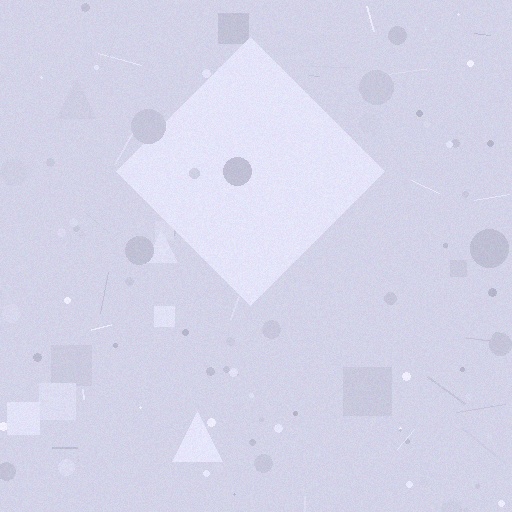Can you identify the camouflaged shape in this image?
The camouflaged shape is a diamond.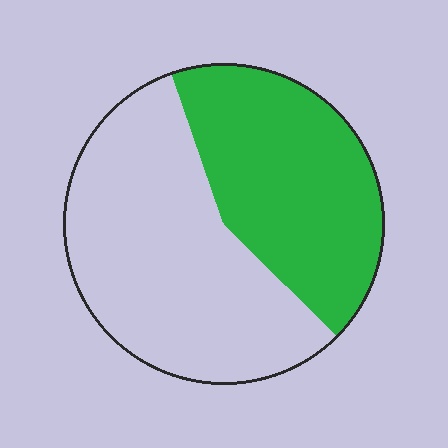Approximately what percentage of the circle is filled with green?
Approximately 45%.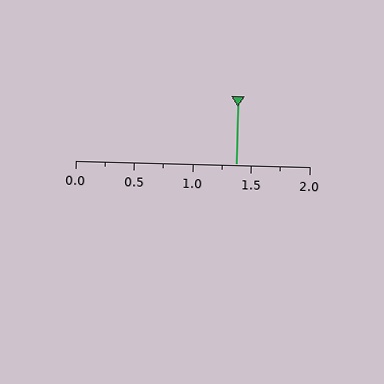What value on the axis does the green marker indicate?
The marker indicates approximately 1.38.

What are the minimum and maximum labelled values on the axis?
The axis runs from 0.0 to 2.0.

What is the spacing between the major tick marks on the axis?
The major ticks are spaced 0.5 apart.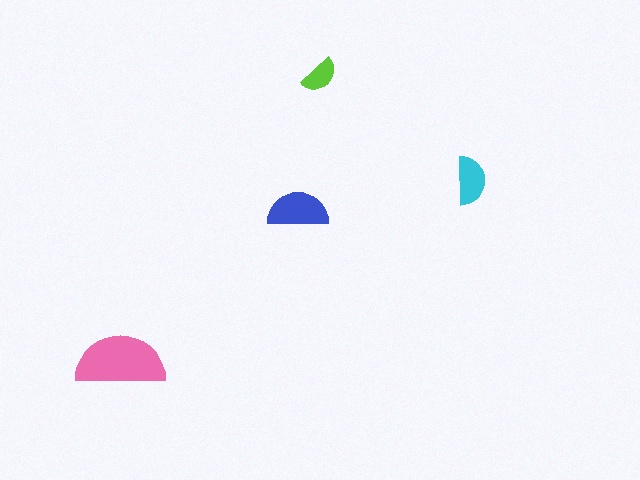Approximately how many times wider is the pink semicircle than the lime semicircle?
About 2.5 times wider.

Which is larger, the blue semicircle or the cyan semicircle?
The blue one.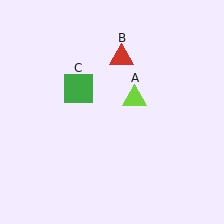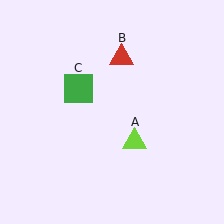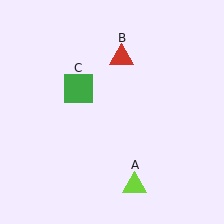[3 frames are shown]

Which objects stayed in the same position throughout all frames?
Red triangle (object B) and green square (object C) remained stationary.